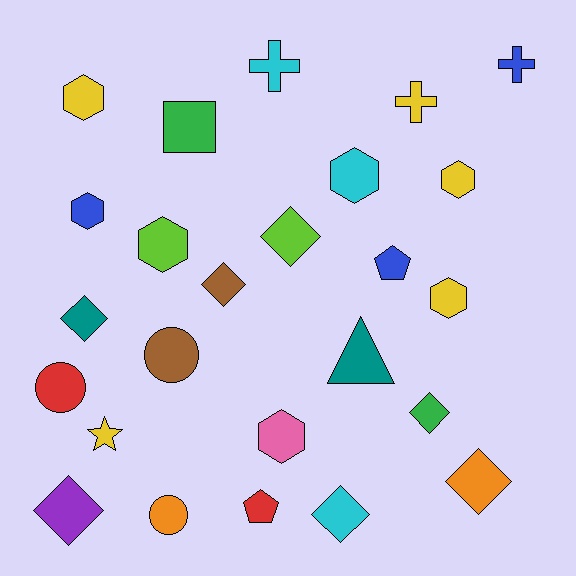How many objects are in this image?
There are 25 objects.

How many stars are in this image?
There is 1 star.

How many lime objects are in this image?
There are 2 lime objects.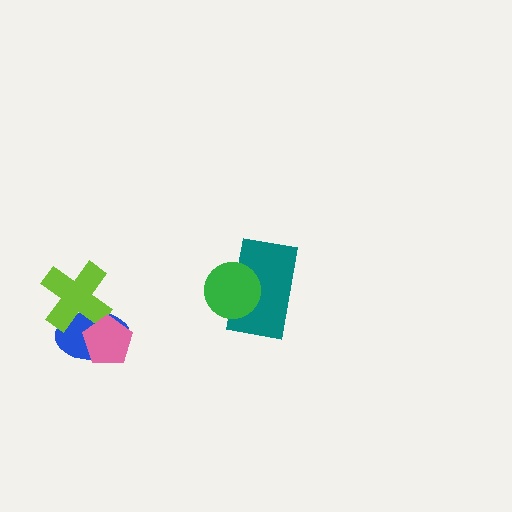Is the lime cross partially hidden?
Yes, it is partially covered by another shape.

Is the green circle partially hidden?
No, no other shape covers it.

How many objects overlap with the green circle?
1 object overlaps with the green circle.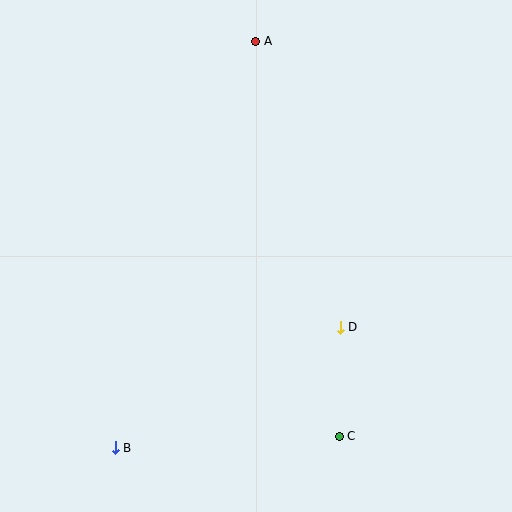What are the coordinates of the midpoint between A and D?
The midpoint between A and D is at (298, 184).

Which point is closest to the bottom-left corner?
Point B is closest to the bottom-left corner.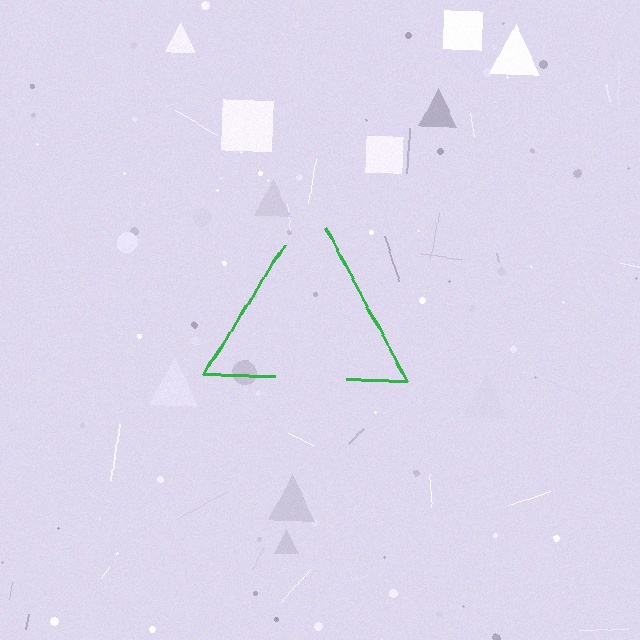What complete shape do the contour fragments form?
The contour fragments form a triangle.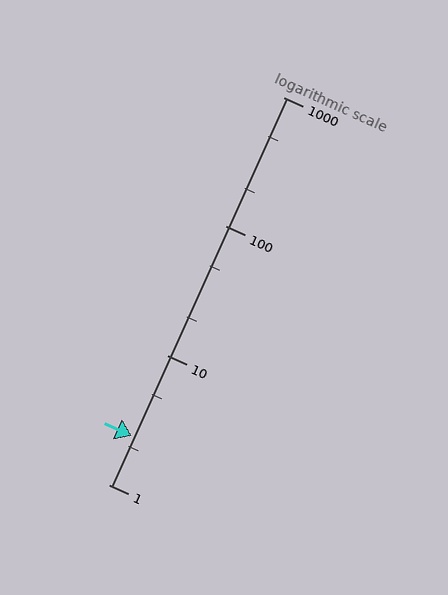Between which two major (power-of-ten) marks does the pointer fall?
The pointer is between 1 and 10.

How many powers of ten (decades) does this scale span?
The scale spans 3 decades, from 1 to 1000.